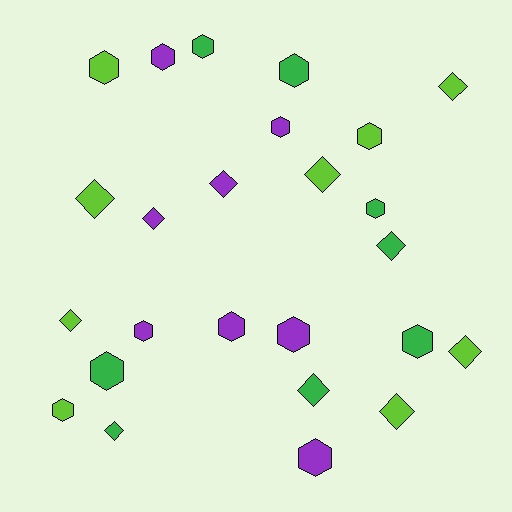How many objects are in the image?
There are 25 objects.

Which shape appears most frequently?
Hexagon, with 14 objects.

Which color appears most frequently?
Lime, with 9 objects.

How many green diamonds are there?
There are 3 green diamonds.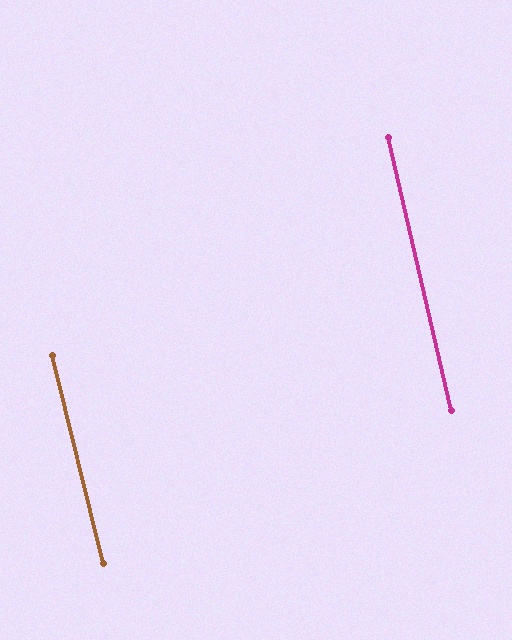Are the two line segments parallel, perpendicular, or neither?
Parallel — their directions differ by only 0.8°.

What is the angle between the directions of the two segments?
Approximately 1 degree.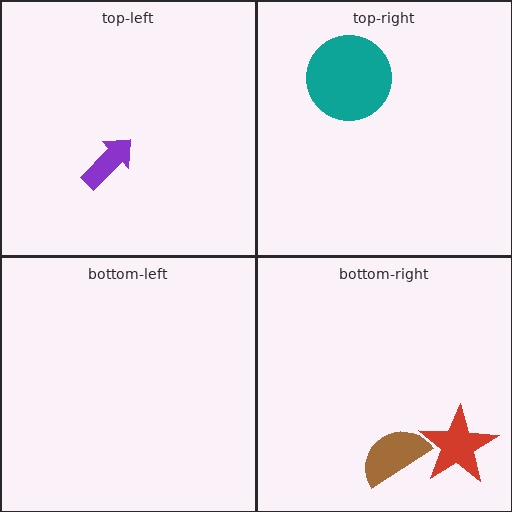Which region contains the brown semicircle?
The bottom-right region.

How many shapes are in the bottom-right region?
2.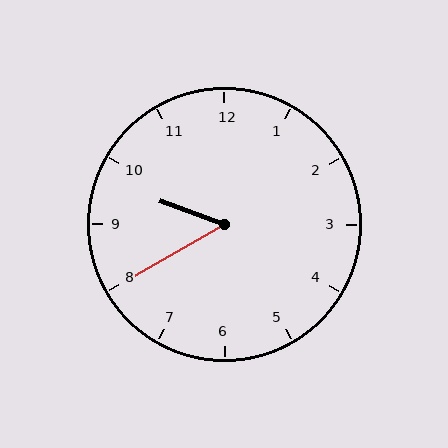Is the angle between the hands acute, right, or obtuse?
It is acute.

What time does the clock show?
9:40.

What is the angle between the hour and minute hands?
Approximately 50 degrees.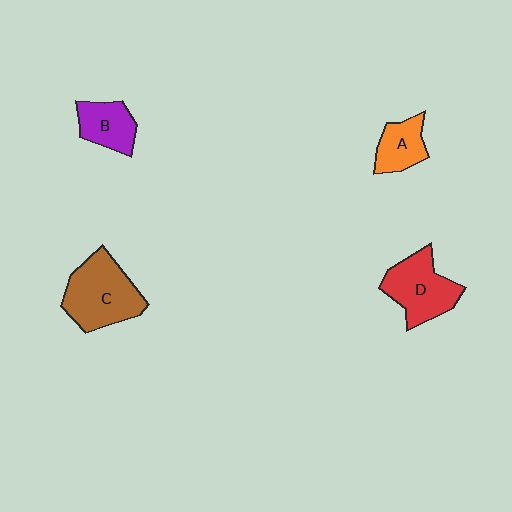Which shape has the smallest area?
Shape A (orange).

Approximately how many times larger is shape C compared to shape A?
Approximately 2.0 times.